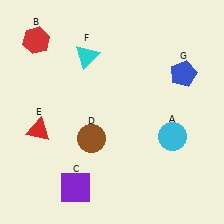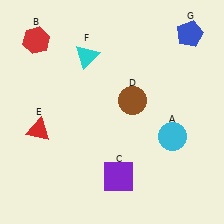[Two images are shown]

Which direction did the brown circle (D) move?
The brown circle (D) moved right.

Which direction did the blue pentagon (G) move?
The blue pentagon (G) moved up.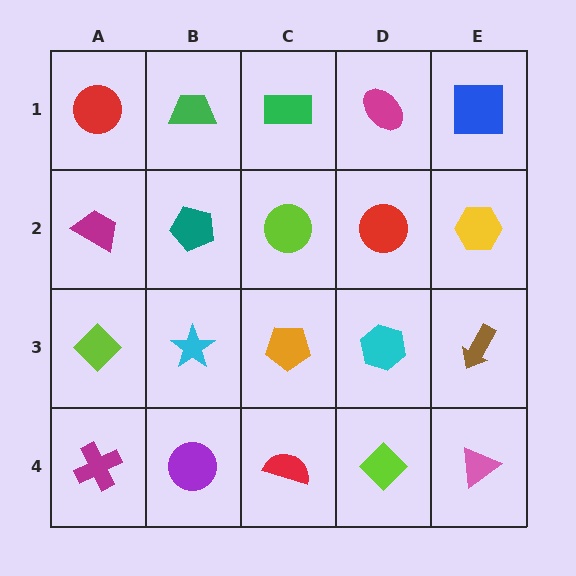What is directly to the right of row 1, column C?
A magenta ellipse.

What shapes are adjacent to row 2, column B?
A green trapezoid (row 1, column B), a cyan star (row 3, column B), a magenta trapezoid (row 2, column A), a lime circle (row 2, column C).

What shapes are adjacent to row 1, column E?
A yellow hexagon (row 2, column E), a magenta ellipse (row 1, column D).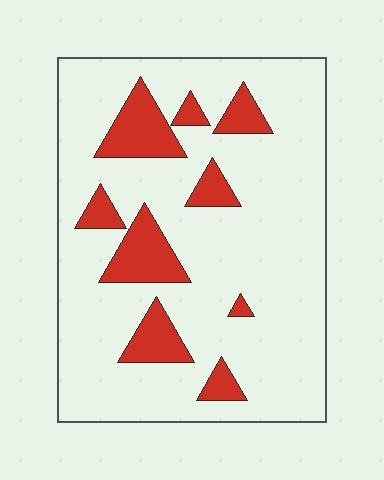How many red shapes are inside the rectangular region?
9.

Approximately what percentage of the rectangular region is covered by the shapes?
Approximately 15%.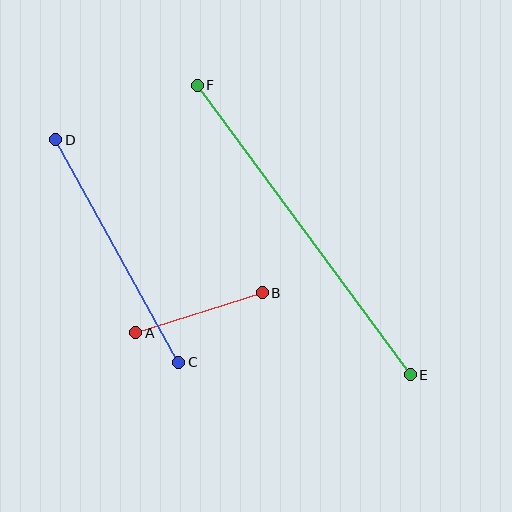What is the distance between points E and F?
The distance is approximately 360 pixels.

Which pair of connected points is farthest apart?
Points E and F are farthest apart.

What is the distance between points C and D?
The distance is approximately 254 pixels.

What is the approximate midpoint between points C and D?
The midpoint is at approximately (117, 251) pixels.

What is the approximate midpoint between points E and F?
The midpoint is at approximately (304, 230) pixels.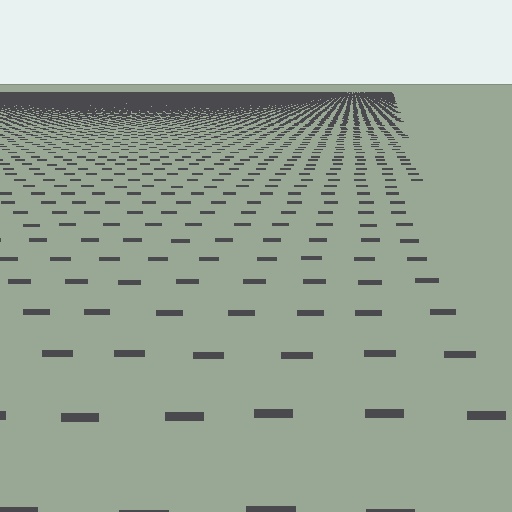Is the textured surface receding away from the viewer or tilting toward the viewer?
The surface is receding away from the viewer. Texture elements get smaller and denser toward the top.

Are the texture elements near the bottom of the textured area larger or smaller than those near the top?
Larger. Near the bottom, elements are closer to the viewer and appear at a bigger on-screen size.